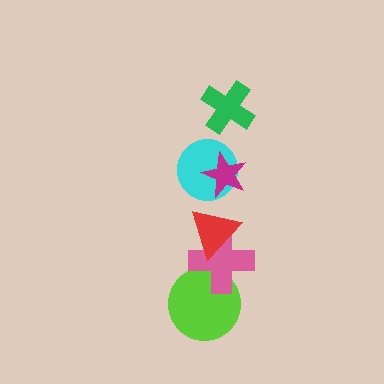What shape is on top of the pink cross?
The red triangle is on top of the pink cross.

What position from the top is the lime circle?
The lime circle is 6th from the top.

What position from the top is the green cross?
The green cross is 1st from the top.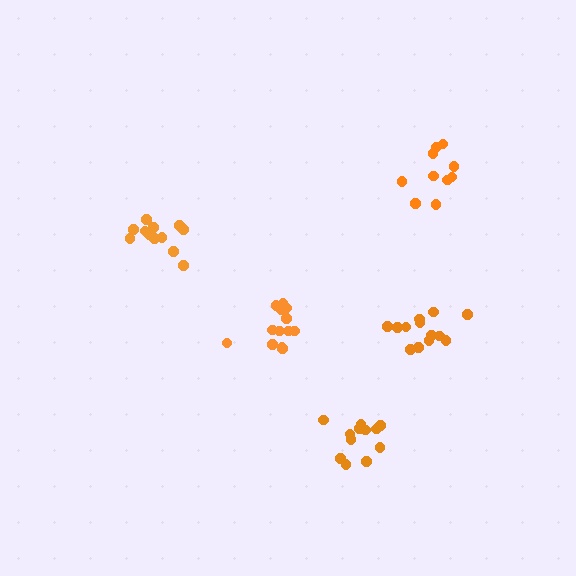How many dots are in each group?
Group 1: 13 dots, Group 2: 13 dots, Group 3: 12 dots, Group 4: 10 dots, Group 5: 13 dots (61 total).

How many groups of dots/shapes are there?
There are 5 groups.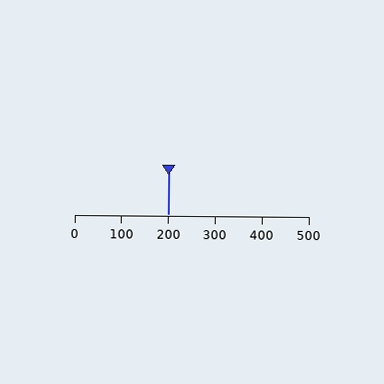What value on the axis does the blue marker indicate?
The marker indicates approximately 200.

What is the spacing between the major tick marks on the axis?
The major ticks are spaced 100 apart.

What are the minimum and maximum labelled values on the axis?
The axis runs from 0 to 500.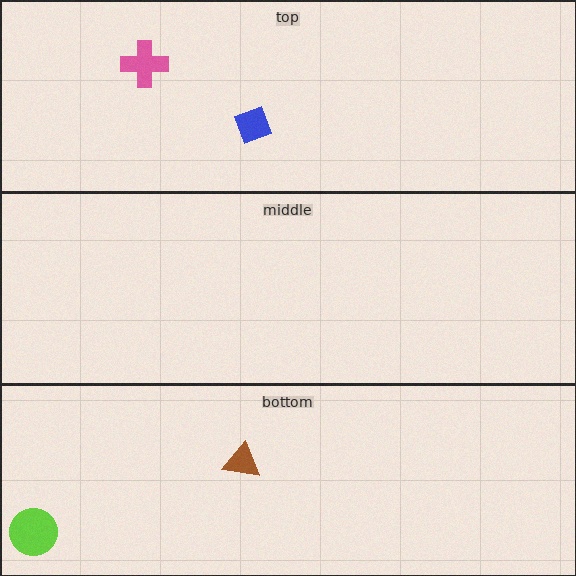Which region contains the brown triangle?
The bottom region.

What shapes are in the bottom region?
The brown triangle, the lime circle.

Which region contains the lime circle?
The bottom region.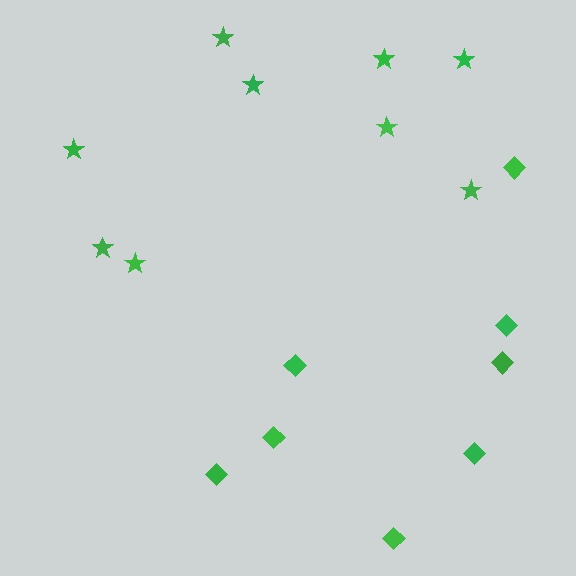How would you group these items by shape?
There are 2 groups: one group of stars (9) and one group of diamonds (8).